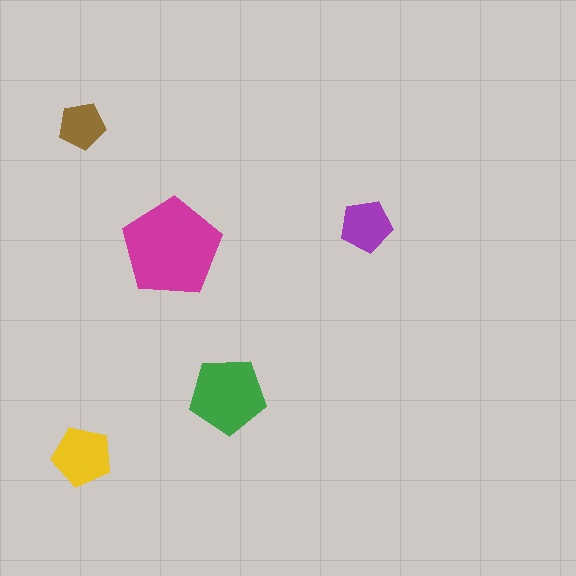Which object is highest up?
The brown pentagon is topmost.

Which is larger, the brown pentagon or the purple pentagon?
The purple one.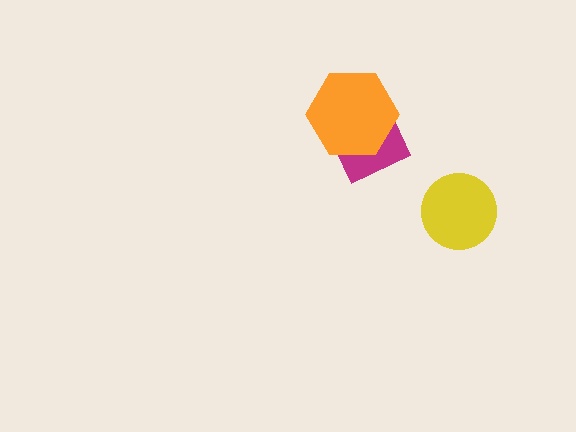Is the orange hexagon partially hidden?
No, no other shape covers it.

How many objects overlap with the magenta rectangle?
1 object overlaps with the magenta rectangle.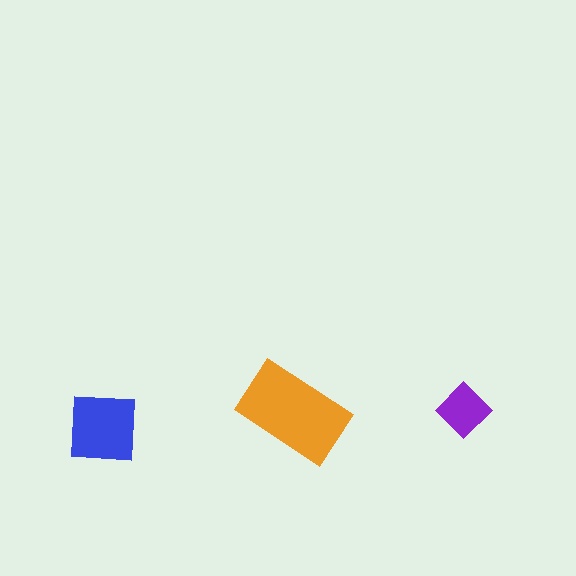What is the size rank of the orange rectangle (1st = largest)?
1st.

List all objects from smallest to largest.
The purple diamond, the blue square, the orange rectangle.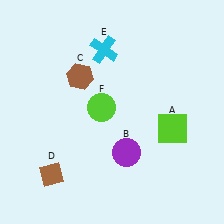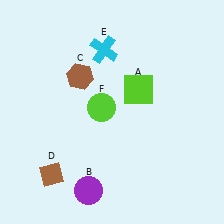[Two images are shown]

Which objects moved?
The objects that moved are: the lime square (A), the purple circle (B).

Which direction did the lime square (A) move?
The lime square (A) moved up.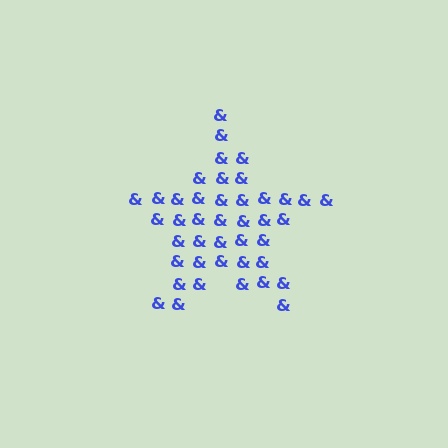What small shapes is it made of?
It is made of small ampersands.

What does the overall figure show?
The overall figure shows a star.